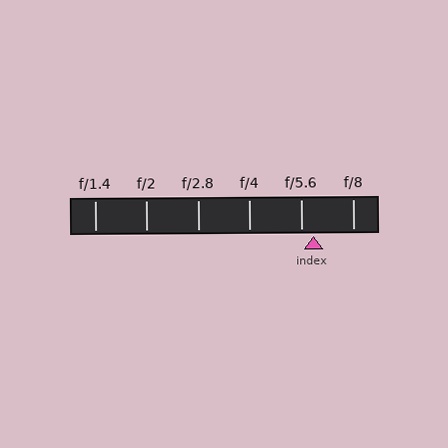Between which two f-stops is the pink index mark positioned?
The index mark is between f/5.6 and f/8.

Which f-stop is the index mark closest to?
The index mark is closest to f/5.6.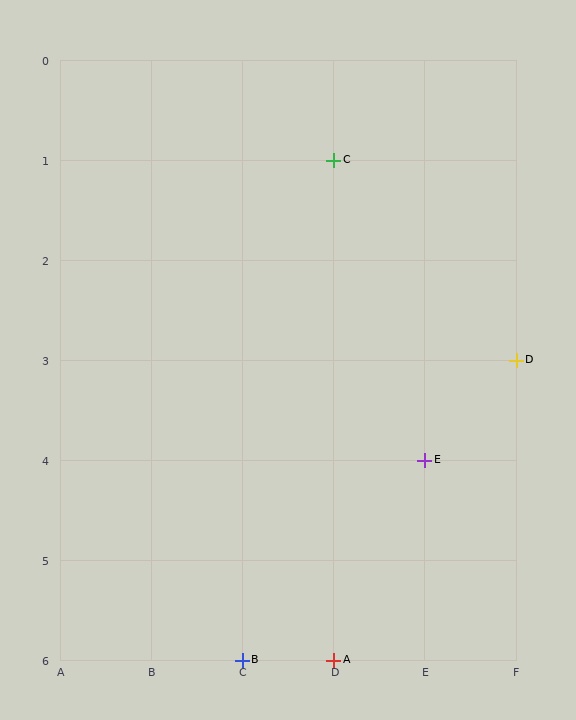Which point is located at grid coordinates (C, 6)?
Point B is at (C, 6).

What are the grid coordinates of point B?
Point B is at grid coordinates (C, 6).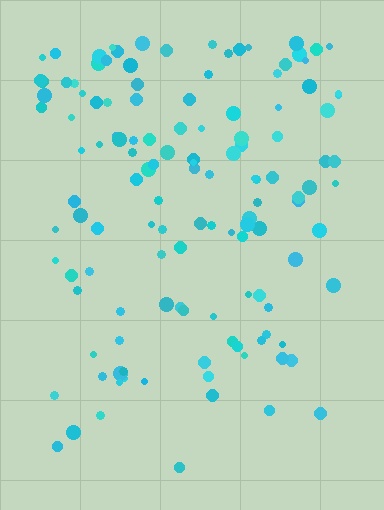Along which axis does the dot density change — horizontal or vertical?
Vertical.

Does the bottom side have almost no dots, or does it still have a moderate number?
Still a moderate number, just noticeably fewer than the top.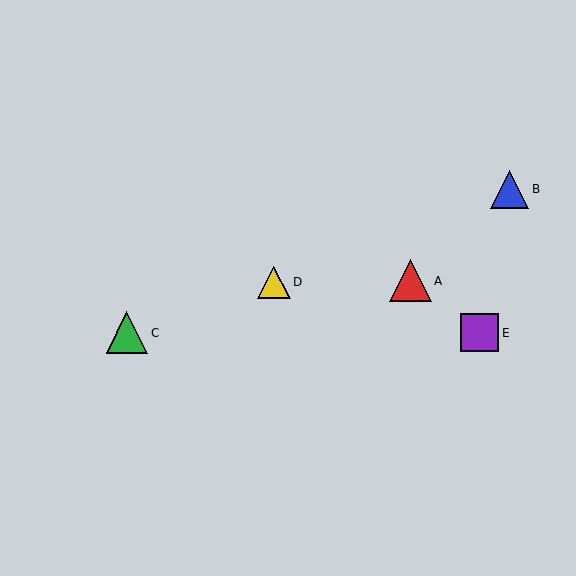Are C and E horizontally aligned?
Yes, both are at y≈333.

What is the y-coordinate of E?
Object E is at y≈333.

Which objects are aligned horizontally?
Objects C, E are aligned horizontally.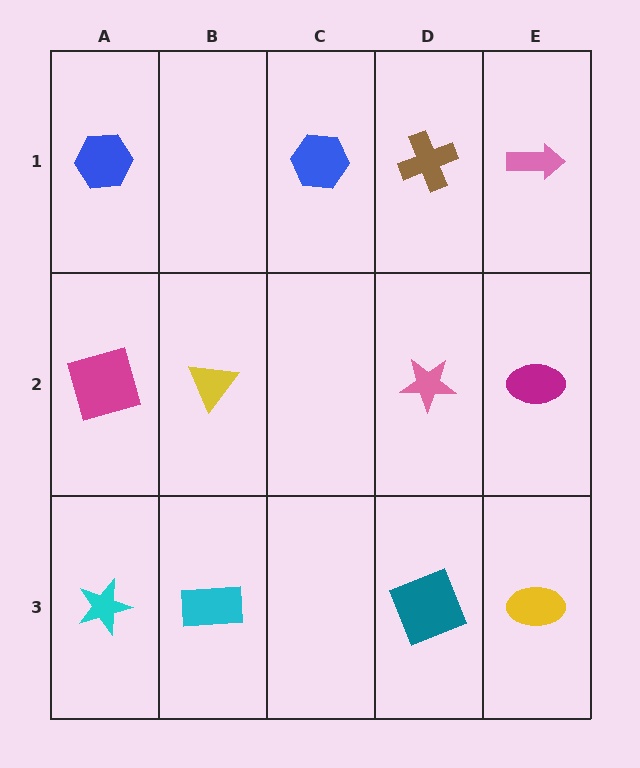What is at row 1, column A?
A blue hexagon.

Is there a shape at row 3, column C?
No, that cell is empty.